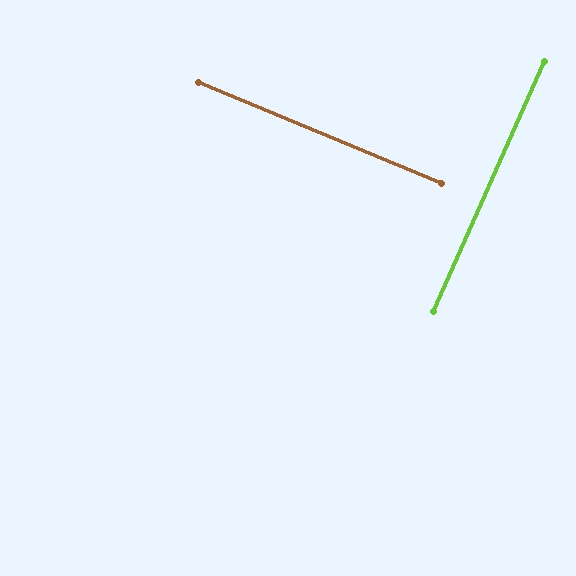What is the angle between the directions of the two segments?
Approximately 88 degrees.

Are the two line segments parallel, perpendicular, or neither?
Perpendicular — they meet at approximately 88°.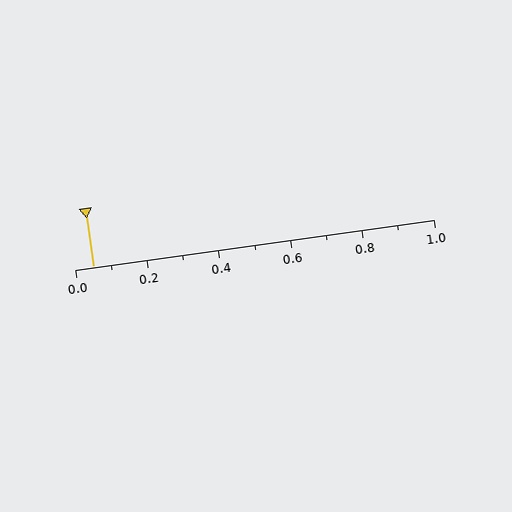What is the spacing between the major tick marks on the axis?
The major ticks are spaced 0.2 apart.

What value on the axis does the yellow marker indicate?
The marker indicates approximately 0.05.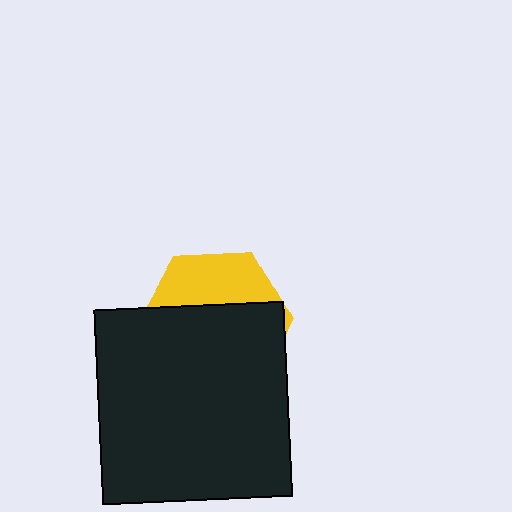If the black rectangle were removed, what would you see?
You would see the complete yellow hexagon.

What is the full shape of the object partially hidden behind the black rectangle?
The partially hidden object is a yellow hexagon.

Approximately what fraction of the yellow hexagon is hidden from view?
Roughly 66% of the yellow hexagon is hidden behind the black rectangle.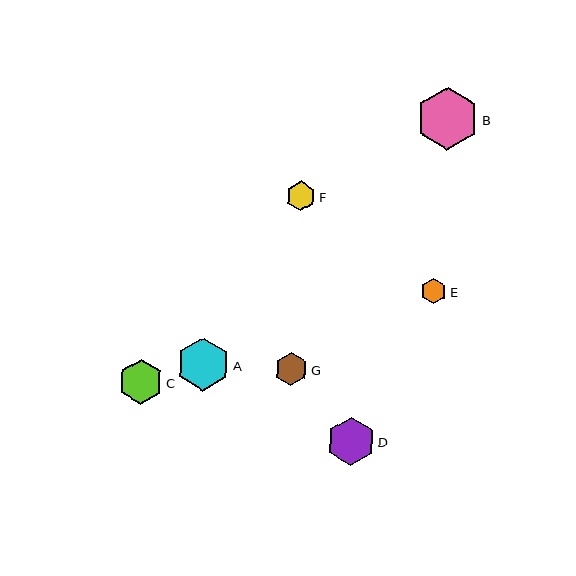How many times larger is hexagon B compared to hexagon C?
Hexagon B is approximately 1.4 times the size of hexagon C.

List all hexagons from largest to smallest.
From largest to smallest: B, A, D, C, G, F, E.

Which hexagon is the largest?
Hexagon B is the largest with a size of approximately 62 pixels.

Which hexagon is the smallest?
Hexagon E is the smallest with a size of approximately 26 pixels.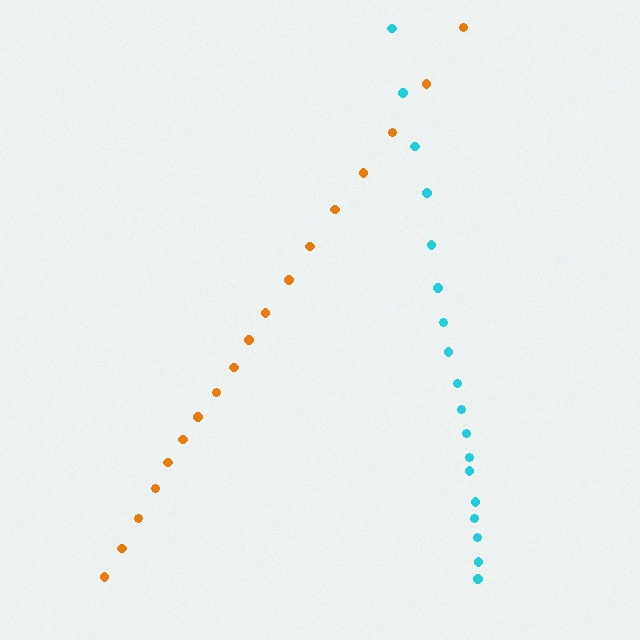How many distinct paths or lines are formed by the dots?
There are 2 distinct paths.